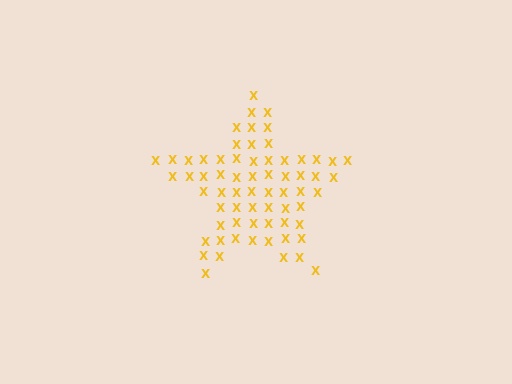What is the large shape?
The large shape is a star.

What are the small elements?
The small elements are letter X's.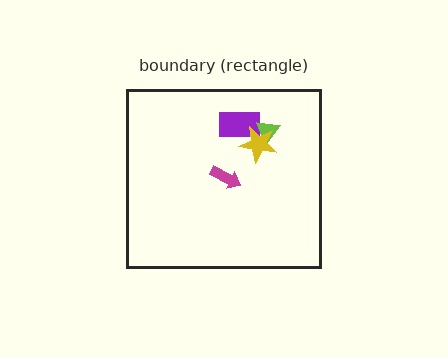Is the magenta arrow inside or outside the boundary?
Inside.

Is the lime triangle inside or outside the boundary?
Inside.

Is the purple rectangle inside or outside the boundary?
Inside.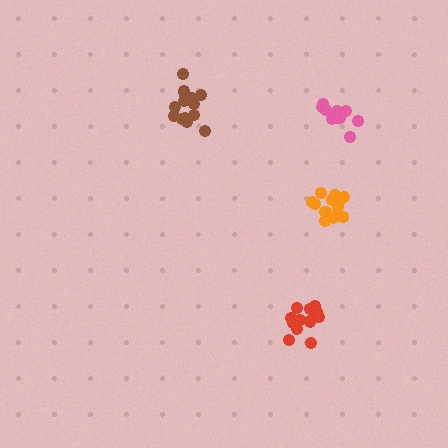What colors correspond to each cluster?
The clusters are colored: brown, pink, orange, red.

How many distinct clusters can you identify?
There are 4 distinct clusters.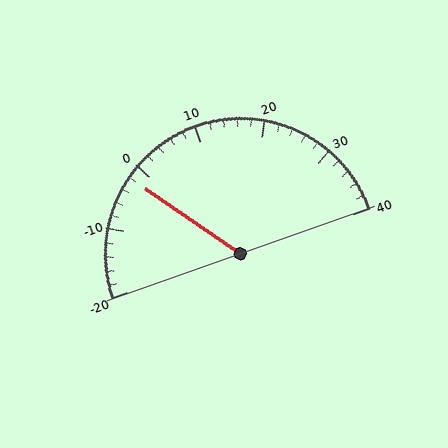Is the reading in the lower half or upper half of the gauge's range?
The reading is in the lower half of the range (-20 to 40).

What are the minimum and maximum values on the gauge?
The gauge ranges from -20 to 40.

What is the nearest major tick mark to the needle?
The nearest major tick mark is 0.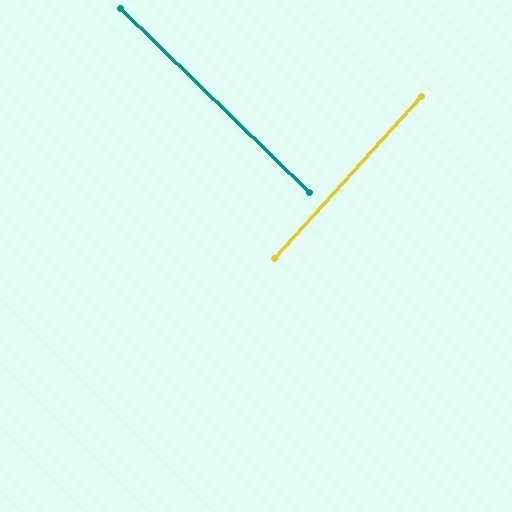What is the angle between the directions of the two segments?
Approximately 88 degrees.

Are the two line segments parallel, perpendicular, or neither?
Perpendicular — they meet at approximately 88°.